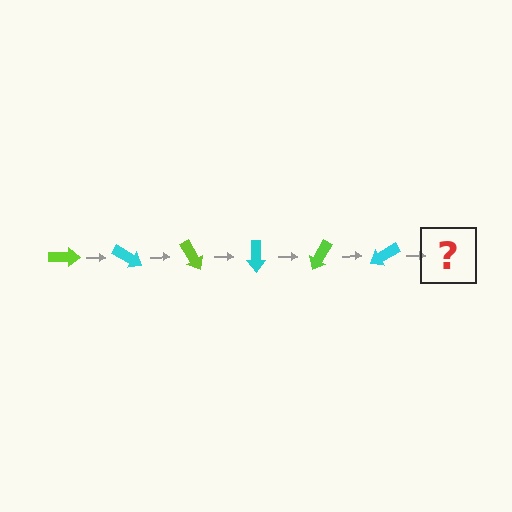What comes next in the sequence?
The next element should be a lime arrow, rotated 180 degrees from the start.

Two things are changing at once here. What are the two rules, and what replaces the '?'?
The two rules are that it rotates 30 degrees each step and the color cycles through lime and cyan. The '?' should be a lime arrow, rotated 180 degrees from the start.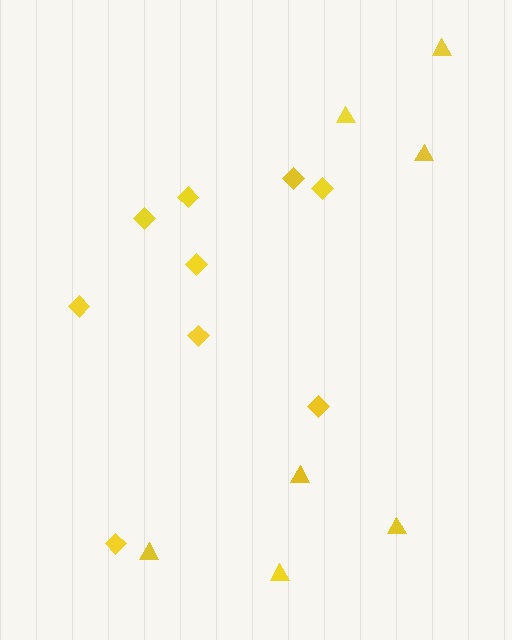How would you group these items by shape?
There are 2 groups: one group of triangles (7) and one group of diamonds (9).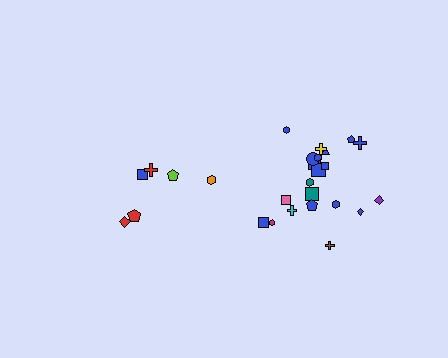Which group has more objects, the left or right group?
The right group.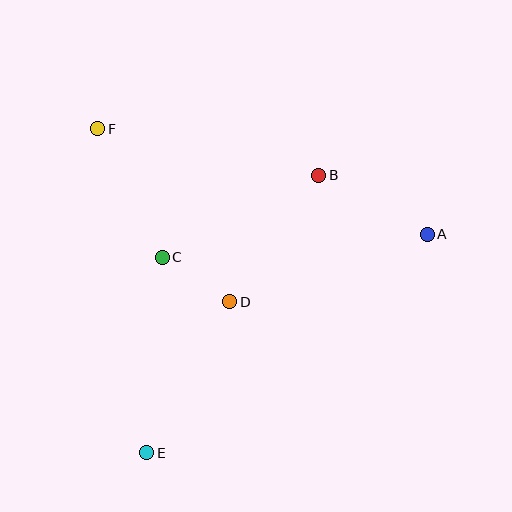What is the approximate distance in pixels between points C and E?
The distance between C and E is approximately 196 pixels.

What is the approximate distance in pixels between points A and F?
The distance between A and F is approximately 346 pixels.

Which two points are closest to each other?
Points C and D are closest to each other.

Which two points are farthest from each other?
Points A and E are farthest from each other.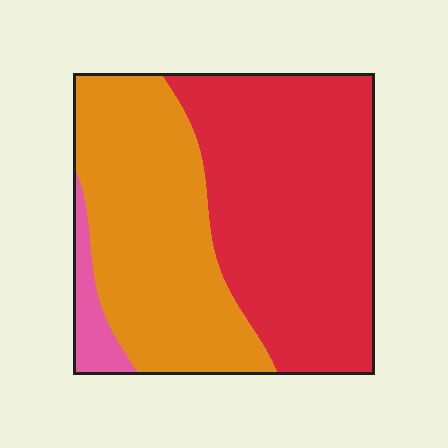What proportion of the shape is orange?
Orange takes up about two fifths (2/5) of the shape.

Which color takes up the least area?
Pink, at roughly 5%.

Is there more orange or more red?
Red.